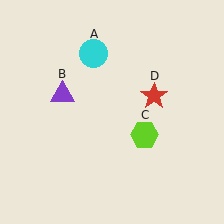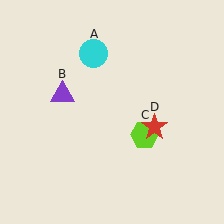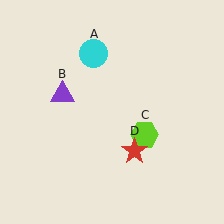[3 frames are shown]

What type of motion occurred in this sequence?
The red star (object D) rotated clockwise around the center of the scene.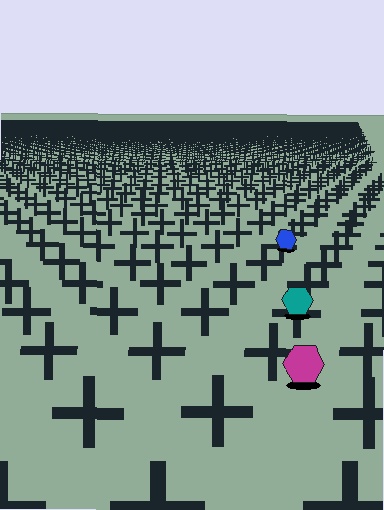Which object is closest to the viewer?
The magenta hexagon is closest. The texture marks near it are larger and more spread out.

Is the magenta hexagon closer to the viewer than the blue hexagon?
Yes. The magenta hexagon is closer — you can tell from the texture gradient: the ground texture is coarser near it.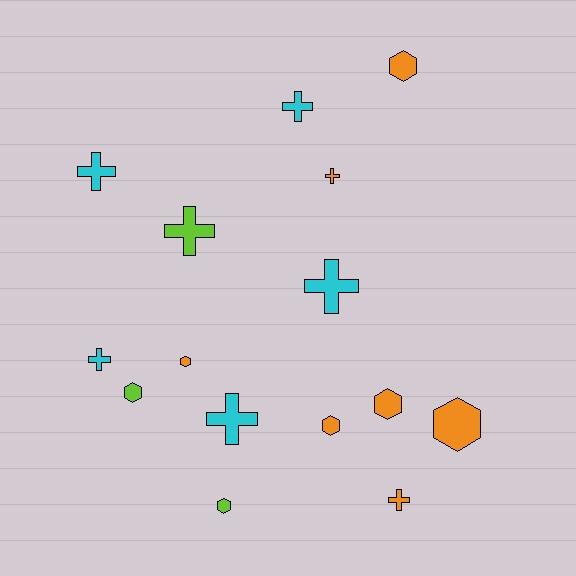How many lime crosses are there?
There is 1 lime cross.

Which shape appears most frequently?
Cross, with 8 objects.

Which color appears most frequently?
Orange, with 7 objects.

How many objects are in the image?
There are 15 objects.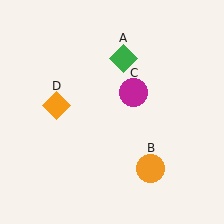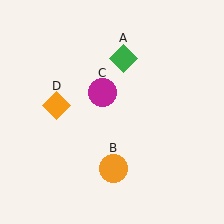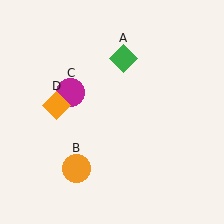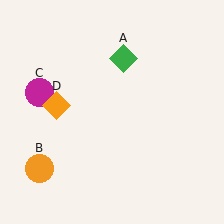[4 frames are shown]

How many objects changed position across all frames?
2 objects changed position: orange circle (object B), magenta circle (object C).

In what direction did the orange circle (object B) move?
The orange circle (object B) moved left.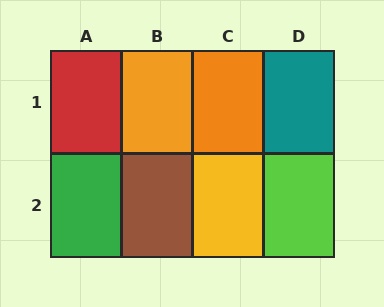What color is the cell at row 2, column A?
Green.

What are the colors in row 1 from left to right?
Red, orange, orange, teal.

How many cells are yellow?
1 cell is yellow.